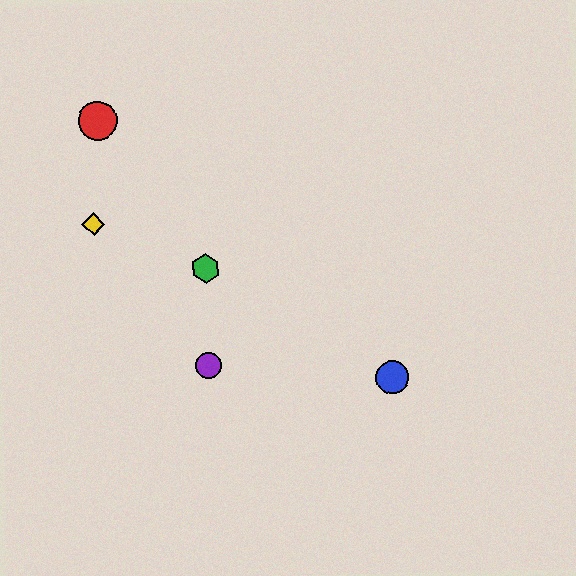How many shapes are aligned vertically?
2 shapes (the green hexagon, the purple circle) are aligned vertically.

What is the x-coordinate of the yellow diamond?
The yellow diamond is at x≈93.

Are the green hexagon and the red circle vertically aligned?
No, the green hexagon is at x≈206 and the red circle is at x≈98.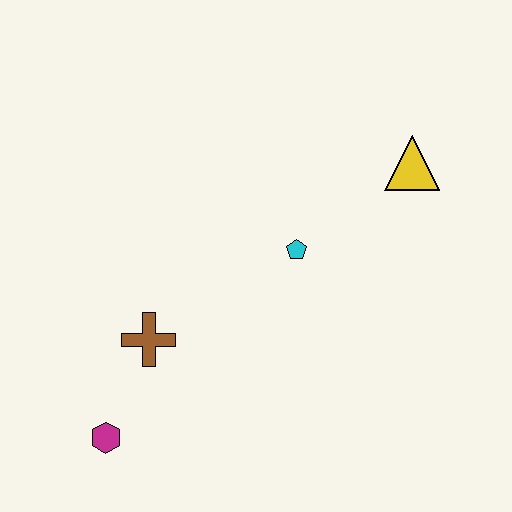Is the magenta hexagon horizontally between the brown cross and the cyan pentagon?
No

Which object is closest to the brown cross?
The magenta hexagon is closest to the brown cross.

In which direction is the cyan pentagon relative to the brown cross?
The cyan pentagon is to the right of the brown cross.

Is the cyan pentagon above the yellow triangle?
No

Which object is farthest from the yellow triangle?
The magenta hexagon is farthest from the yellow triangle.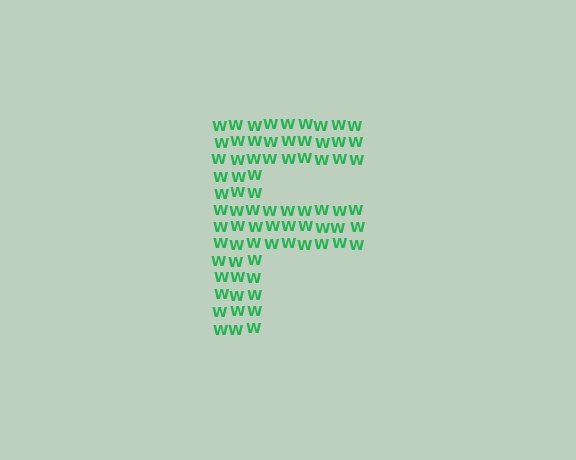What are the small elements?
The small elements are letter W's.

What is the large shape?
The large shape is the letter F.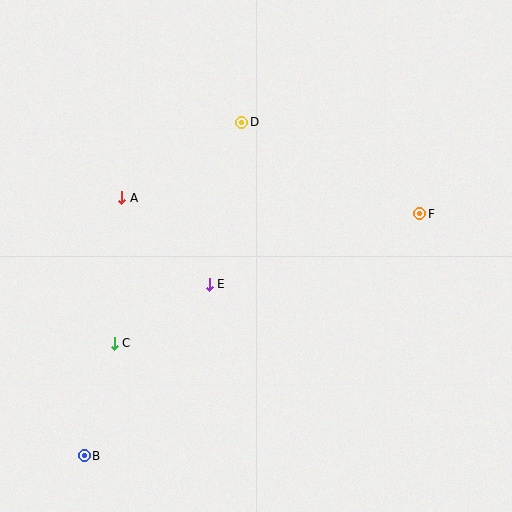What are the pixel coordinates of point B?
Point B is at (84, 456).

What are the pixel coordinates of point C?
Point C is at (114, 343).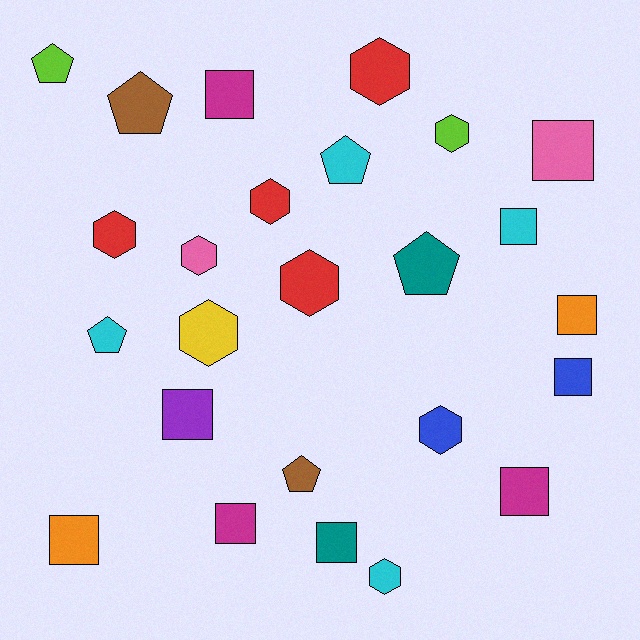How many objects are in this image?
There are 25 objects.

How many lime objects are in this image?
There are 2 lime objects.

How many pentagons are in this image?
There are 6 pentagons.